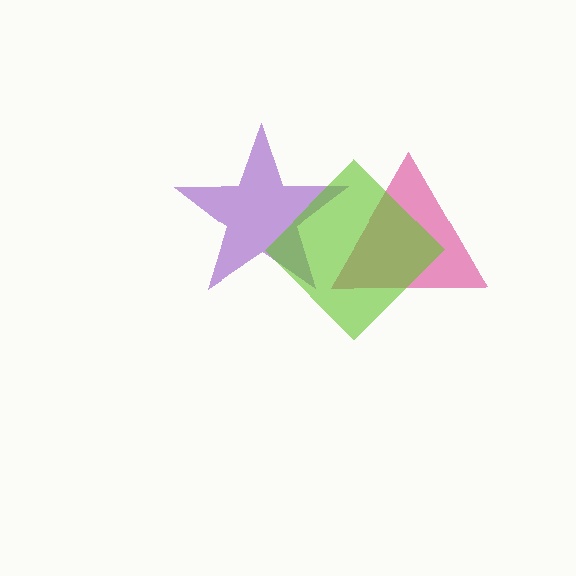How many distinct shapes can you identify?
There are 3 distinct shapes: a pink triangle, a purple star, a lime diamond.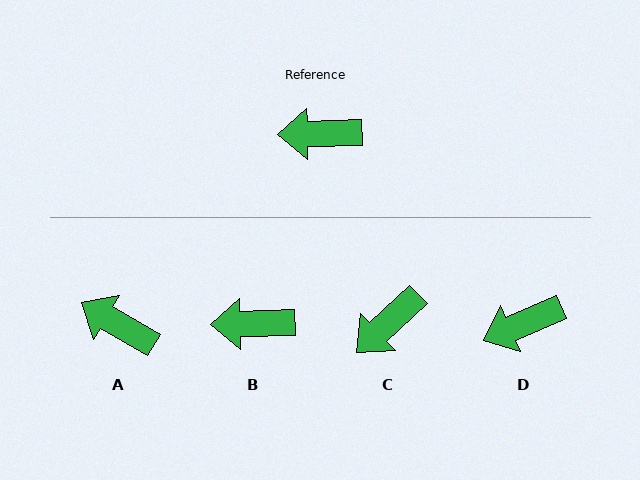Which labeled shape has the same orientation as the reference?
B.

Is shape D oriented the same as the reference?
No, it is off by about 22 degrees.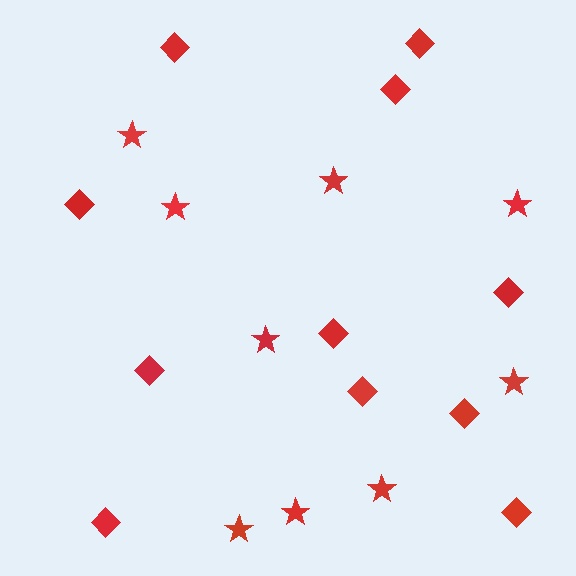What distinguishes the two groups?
There are 2 groups: one group of stars (9) and one group of diamonds (11).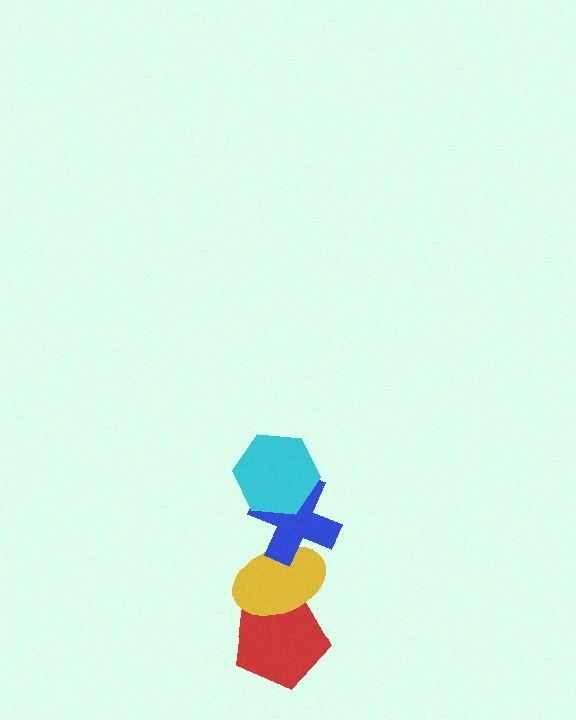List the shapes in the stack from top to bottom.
From top to bottom: the cyan hexagon, the blue cross, the yellow ellipse, the red pentagon.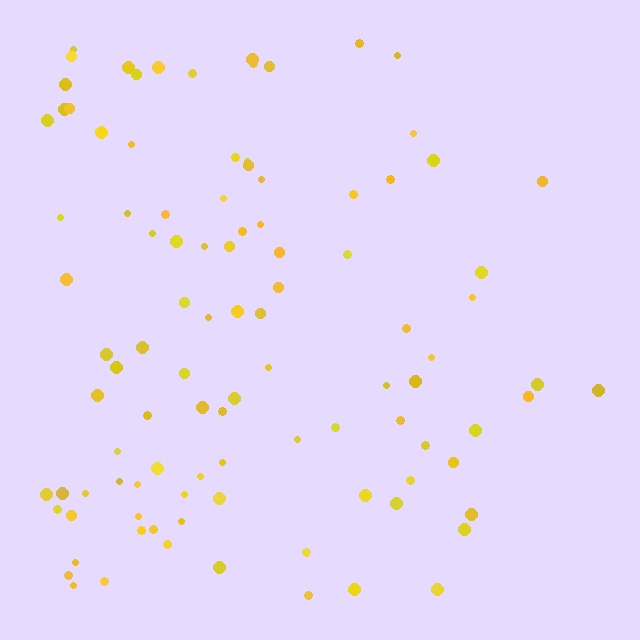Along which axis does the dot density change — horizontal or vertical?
Horizontal.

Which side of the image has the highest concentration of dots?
The left.